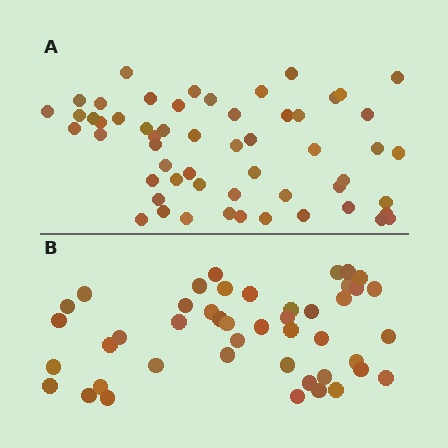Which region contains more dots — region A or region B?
Region A (the top region) has more dots.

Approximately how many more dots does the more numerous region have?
Region A has roughly 12 or so more dots than region B.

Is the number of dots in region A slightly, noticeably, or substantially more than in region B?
Region A has only slightly more — the two regions are fairly close. The ratio is roughly 1.2 to 1.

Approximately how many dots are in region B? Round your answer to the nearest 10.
About 40 dots. (The exact count is 45, which rounds to 40.)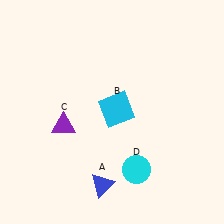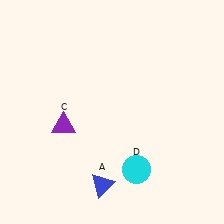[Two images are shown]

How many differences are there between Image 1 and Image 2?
There is 1 difference between the two images.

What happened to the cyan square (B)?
The cyan square (B) was removed in Image 2. It was in the top-right area of Image 1.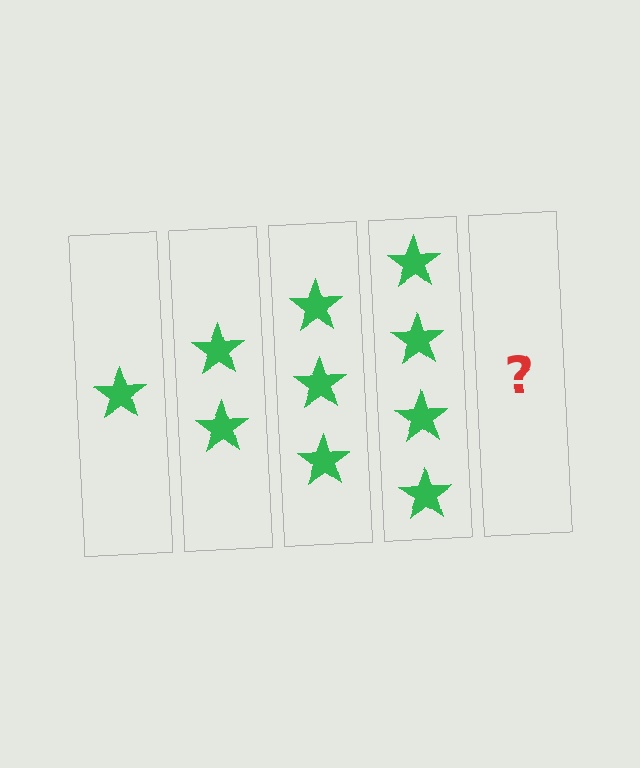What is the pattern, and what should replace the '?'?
The pattern is that each step adds one more star. The '?' should be 5 stars.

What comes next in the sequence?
The next element should be 5 stars.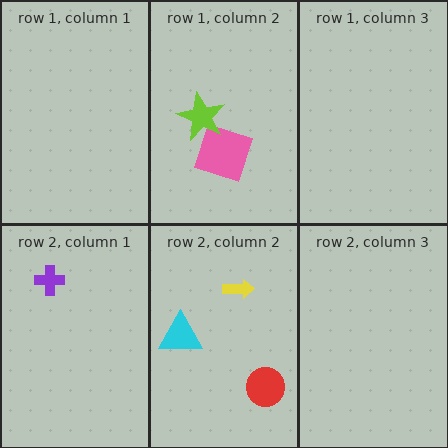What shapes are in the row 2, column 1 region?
The purple cross.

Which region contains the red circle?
The row 2, column 2 region.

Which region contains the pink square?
The row 1, column 2 region.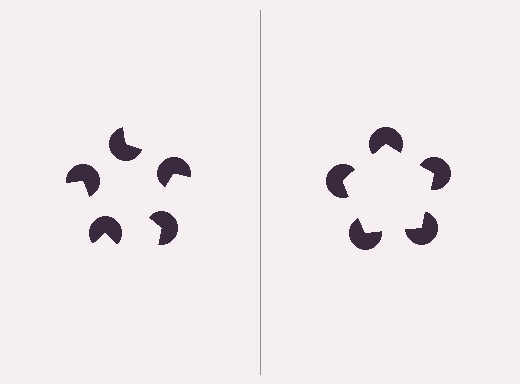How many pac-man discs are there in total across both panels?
10 — 5 on each side.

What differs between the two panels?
The pac-man discs are positioned identically on both sides; only the wedge orientations differ. On the right they align to a pentagon; on the left they are misaligned.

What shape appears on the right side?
An illusory pentagon.